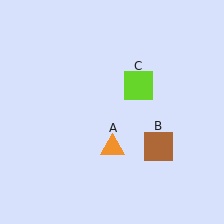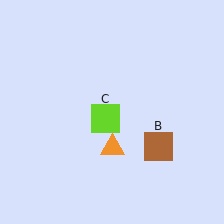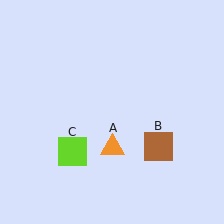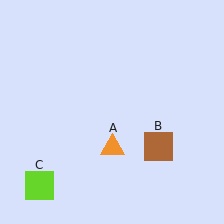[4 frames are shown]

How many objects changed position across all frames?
1 object changed position: lime square (object C).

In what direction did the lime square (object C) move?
The lime square (object C) moved down and to the left.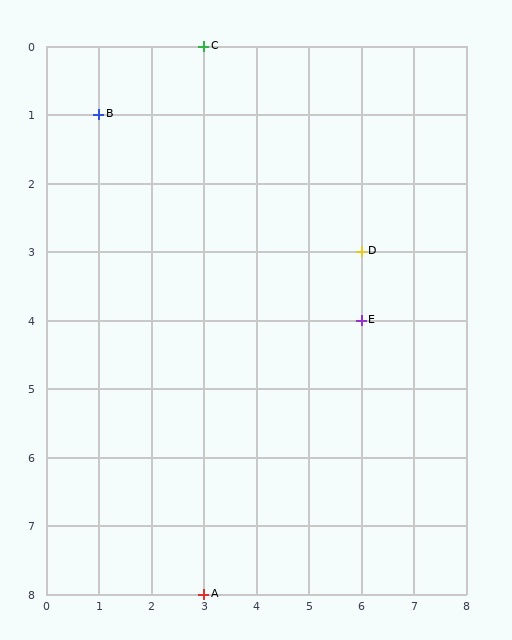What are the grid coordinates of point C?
Point C is at grid coordinates (3, 0).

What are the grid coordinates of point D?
Point D is at grid coordinates (6, 3).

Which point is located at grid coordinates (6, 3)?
Point D is at (6, 3).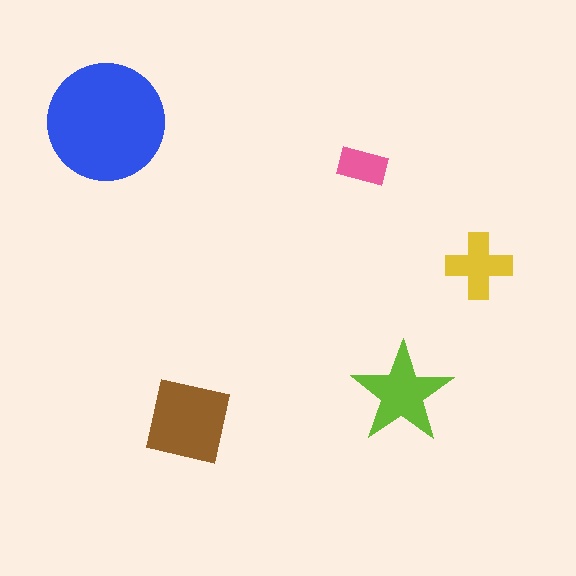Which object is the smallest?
The pink rectangle.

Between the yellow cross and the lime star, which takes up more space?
The lime star.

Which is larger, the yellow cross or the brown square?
The brown square.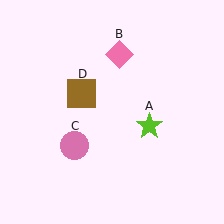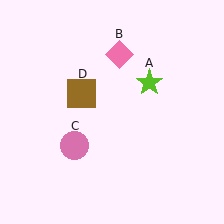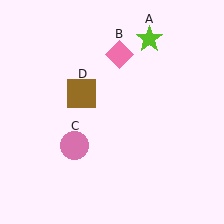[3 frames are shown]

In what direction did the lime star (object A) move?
The lime star (object A) moved up.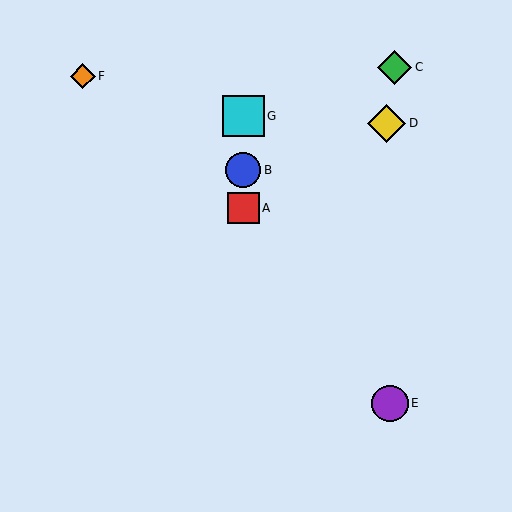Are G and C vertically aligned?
No, G is at x≈243 and C is at x≈395.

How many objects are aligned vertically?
3 objects (A, B, G) are aligned vertically.